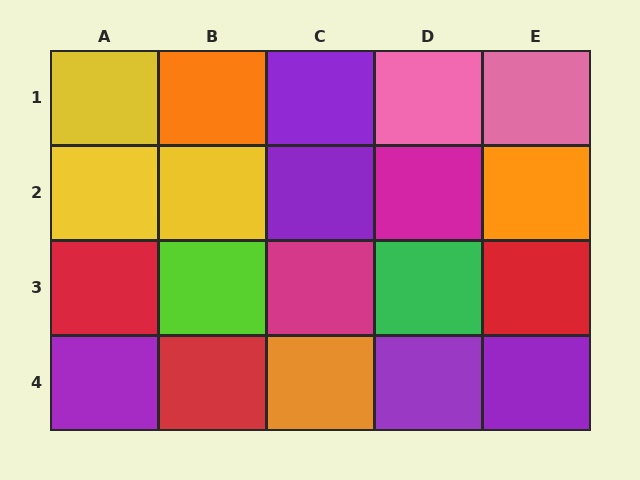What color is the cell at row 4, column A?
Purple.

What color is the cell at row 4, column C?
Orange.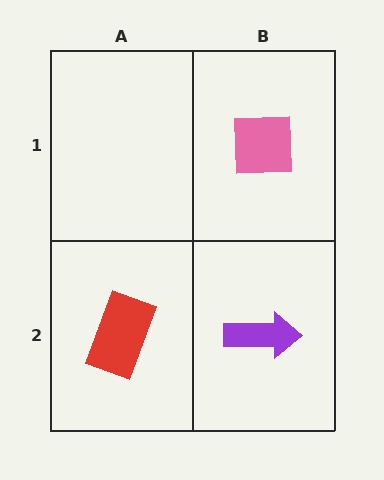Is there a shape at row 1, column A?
No, that cell is empty.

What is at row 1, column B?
A pink square.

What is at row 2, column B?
A purple arrow.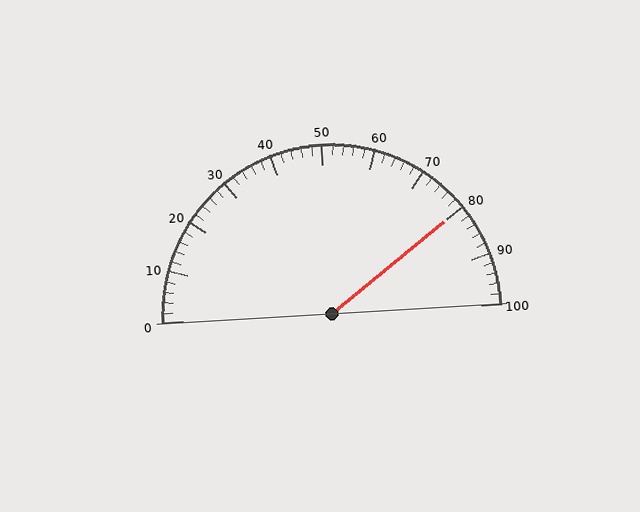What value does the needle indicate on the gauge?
The needle indicates approximately 80.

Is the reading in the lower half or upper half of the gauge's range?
The reading is in the upper half of the range (0 to 100).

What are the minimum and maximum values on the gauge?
The gauge ranges from 0 to 100.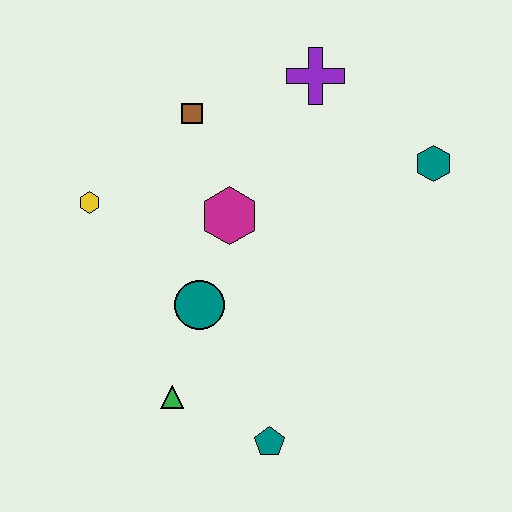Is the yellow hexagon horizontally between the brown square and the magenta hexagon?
No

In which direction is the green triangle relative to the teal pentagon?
The green triangle is to the left of the teal pentagon.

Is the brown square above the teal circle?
Yes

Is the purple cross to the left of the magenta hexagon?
No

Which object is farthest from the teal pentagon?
The purple cross is farthest from the teal pentagon.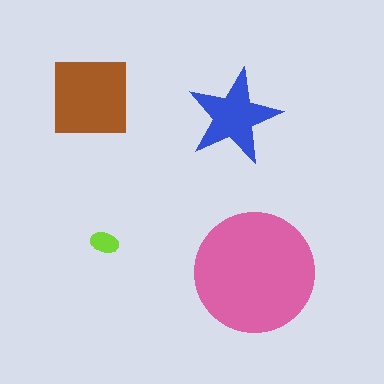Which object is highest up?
The brown square is topmost.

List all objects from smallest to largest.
The lime ellipse, the blue star, the brown square, the pink circle.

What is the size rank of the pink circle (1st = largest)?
1st.